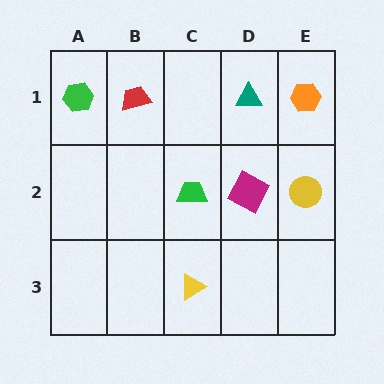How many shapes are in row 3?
1 shape.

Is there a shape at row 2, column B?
No, that cell is empty.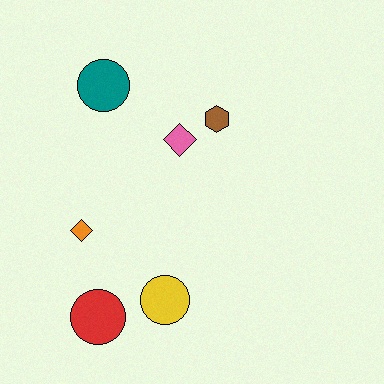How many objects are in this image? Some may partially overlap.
There are 6 objects.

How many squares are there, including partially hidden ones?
There are no squares.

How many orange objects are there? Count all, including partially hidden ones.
There is 1 orange object.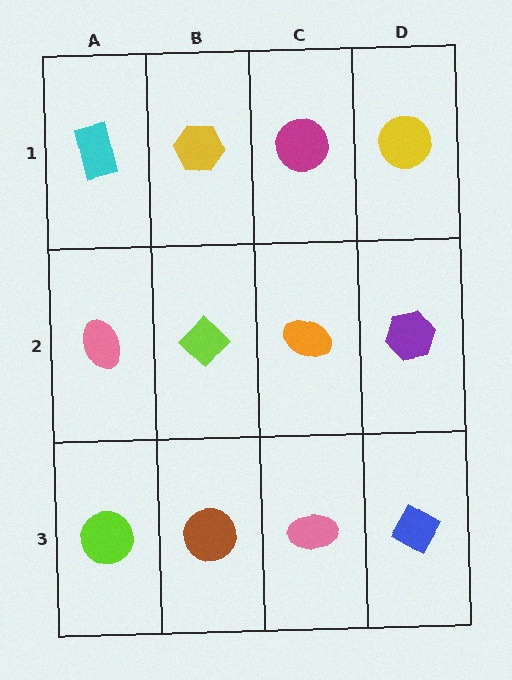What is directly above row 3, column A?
A pink ellipse.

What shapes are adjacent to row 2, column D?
A yellow circle (row 1, column D), a blue diamond (row 3, column D), an orange ellipse (row 2, column C).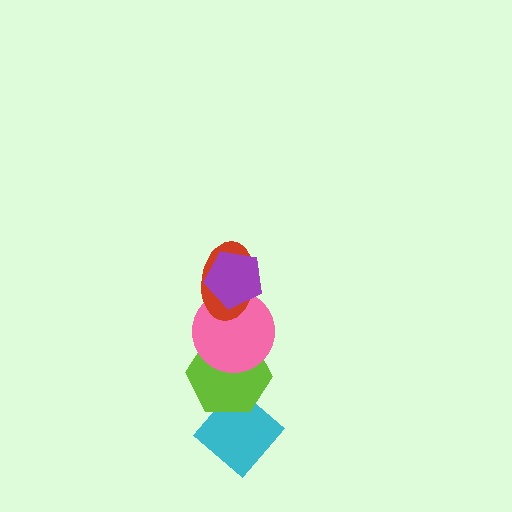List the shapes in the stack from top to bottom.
From top to bottom: the purple pentagon, the red ellipse, the pink circle, the lime hexagon, the cyan diamond.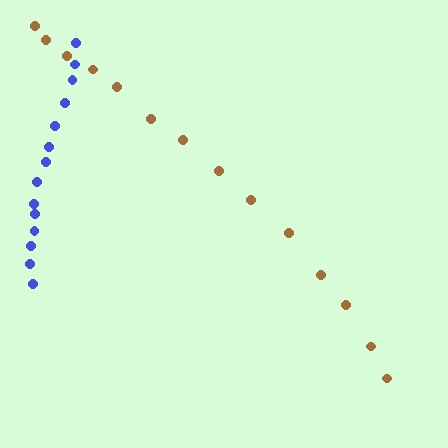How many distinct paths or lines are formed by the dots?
There are 2 distinct paths.